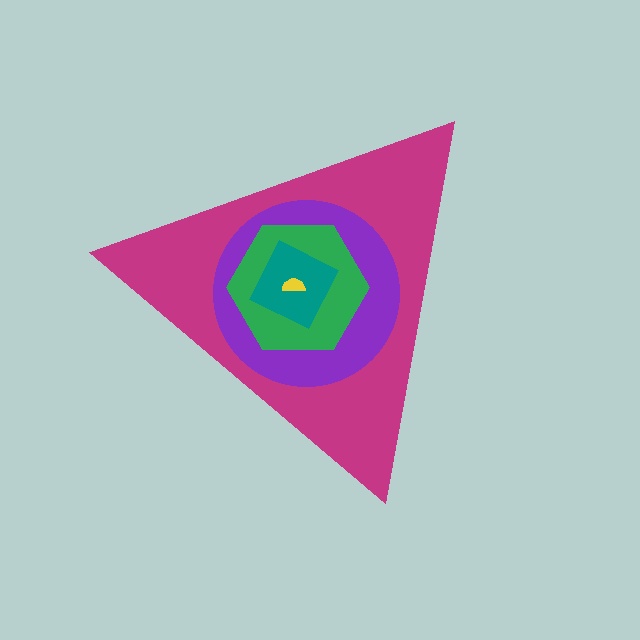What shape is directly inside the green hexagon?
The teal diamond.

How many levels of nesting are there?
5.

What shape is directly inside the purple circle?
The green hexagon.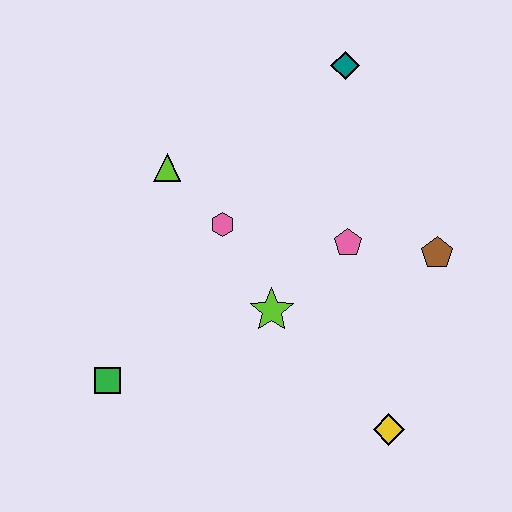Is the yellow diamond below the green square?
Yes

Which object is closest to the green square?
The lime star is closest to the green square.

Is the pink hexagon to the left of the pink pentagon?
Yes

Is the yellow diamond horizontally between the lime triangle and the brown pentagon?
Yes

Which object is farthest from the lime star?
The teal diamond is farthest from the lime star.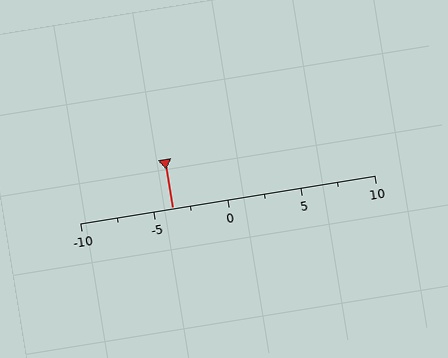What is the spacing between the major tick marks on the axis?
The major ticks are spaced 5 apart.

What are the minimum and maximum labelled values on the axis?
The axis runs from -10 to 10.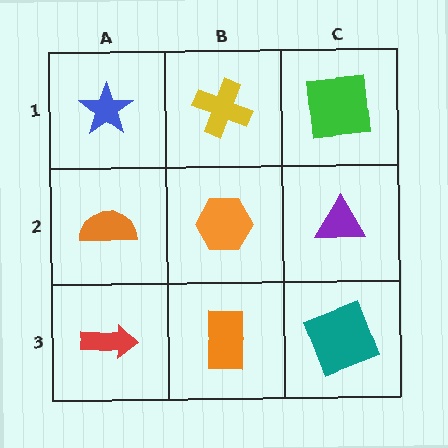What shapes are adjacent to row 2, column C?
A green square (row 1, column C), a teal square (row 3, column C), an orange hexagon (row 2, column B).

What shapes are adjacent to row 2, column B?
A yellow cross (row 1, column B), an orange rectangle (row 3, column B), an orange semicircle (row 2, column A), a purple triangle (row 2, column C).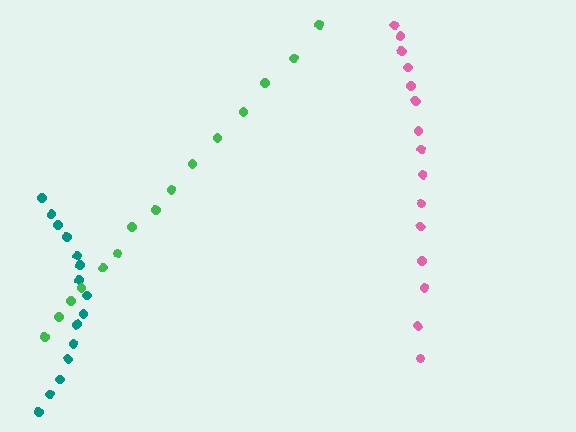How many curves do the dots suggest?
There are 3 distinct paths.